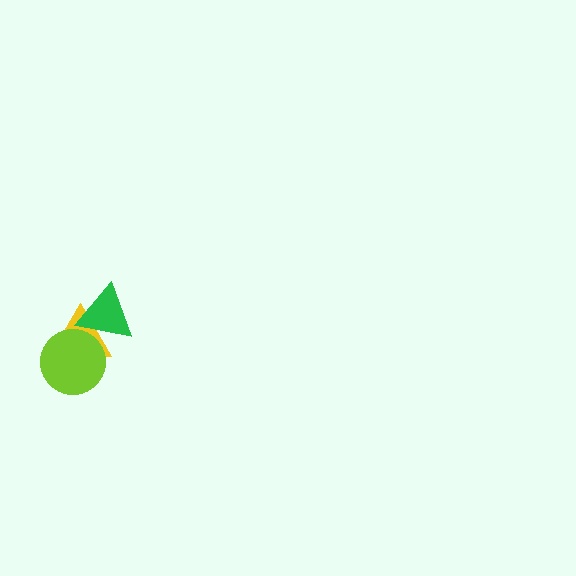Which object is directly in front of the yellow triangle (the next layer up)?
The lime circle is directly in front of the yellow triangle.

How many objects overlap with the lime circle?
2 objects overlap with the lime circle.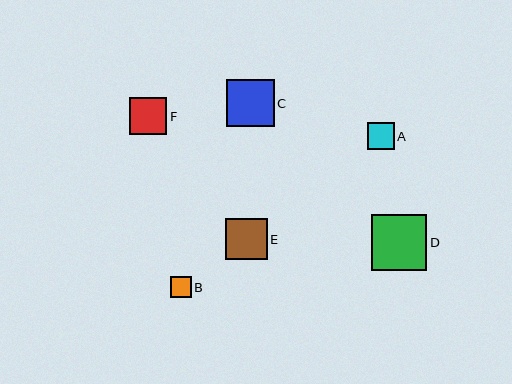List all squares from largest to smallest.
From largest to smallest: D, C, E, F, A, B.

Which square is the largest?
Square D is the largest with a size of approximately 56 pixels.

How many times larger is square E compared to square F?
Square E is approximately 1.1 times the size of square F.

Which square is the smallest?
Square B is the smallest with a size of approximately 20 pixels.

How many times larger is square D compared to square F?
Square D is approximately 1.5 times the size of square F.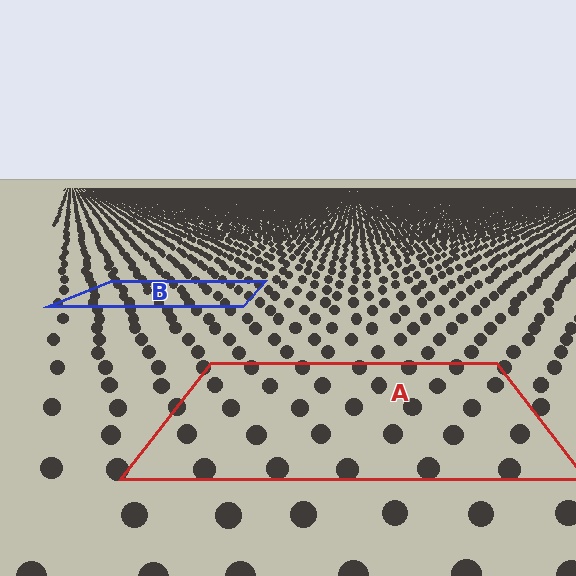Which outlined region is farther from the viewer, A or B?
Region B is farther from the viewer — the texture elements inside it appear smaller and more densely packed.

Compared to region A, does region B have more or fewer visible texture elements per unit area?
Region B has more texture elements per unit area — they are packed more densely because it is farther away.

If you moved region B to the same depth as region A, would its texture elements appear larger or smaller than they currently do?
They would appear larger. At a closer depth, the same texture elements are projected at a bigger on-screen size.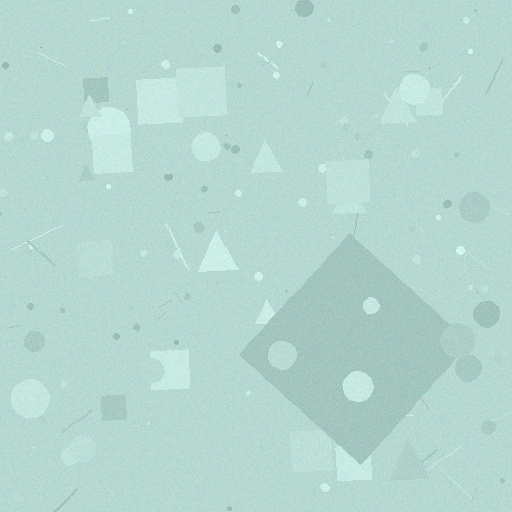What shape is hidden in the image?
A diamond is hidden in the image.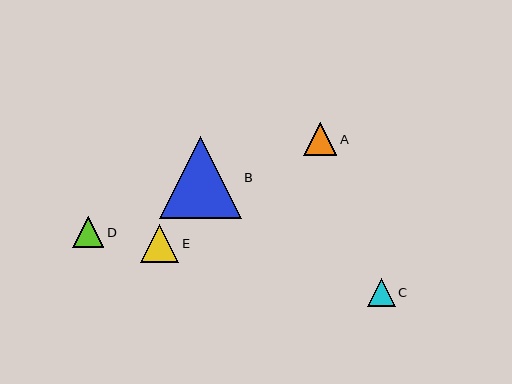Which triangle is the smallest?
Triangle C is the smallest with a size of approximately 28 pixels.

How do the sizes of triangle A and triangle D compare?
Triangle A and triangle D are approximately the same size.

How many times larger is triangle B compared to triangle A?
Triangle B is approximately 2.5 times the size of triangle A.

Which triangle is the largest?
Triangle B is the largest with a size of approximately 81 pixels.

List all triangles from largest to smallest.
From largest to smallest: B, E, A, D, C.